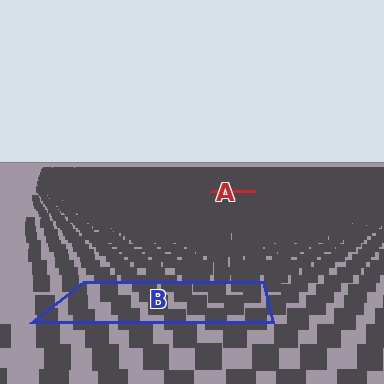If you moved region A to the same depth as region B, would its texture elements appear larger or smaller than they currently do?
They would appear larger. At a closer depth, the same texture elements are projected at a bigger on-screen size.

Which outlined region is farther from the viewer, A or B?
Region A is farther from the viewer — the texture elements inside it appear smaller and more densely packed.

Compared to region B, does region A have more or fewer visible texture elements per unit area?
Region A has more texture elements per unit area — they are packed more densely because it is farther away.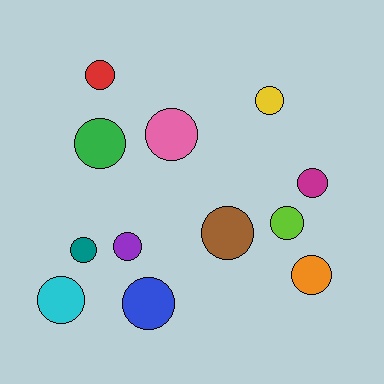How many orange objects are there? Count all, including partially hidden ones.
There is 1 orange object.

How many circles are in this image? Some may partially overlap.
There are 12 circles.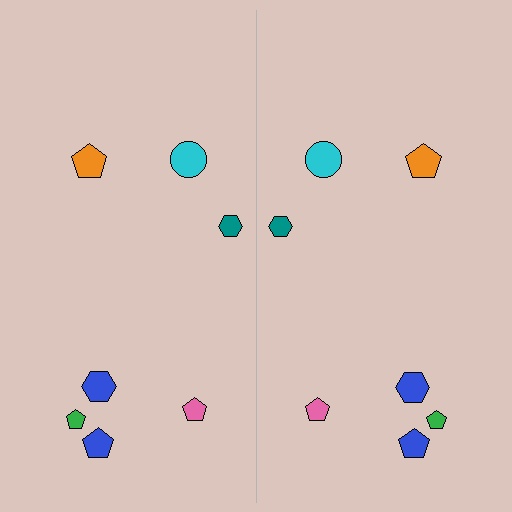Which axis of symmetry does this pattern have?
The pattern has a vertical axis of symmetry running through the center of the image.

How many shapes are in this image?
There are 14 shapes in this image.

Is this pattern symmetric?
Yes, this pattern has bilateral (reflection) symmetry.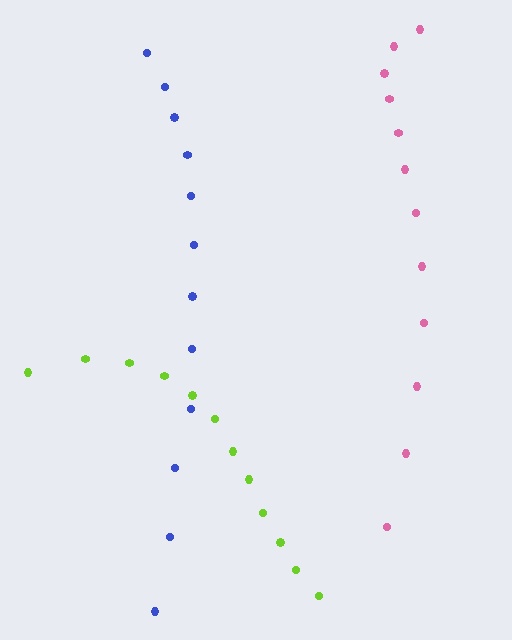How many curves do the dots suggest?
There are 3 distinct paths.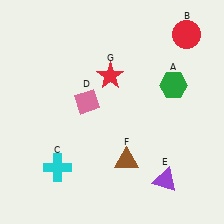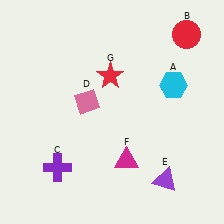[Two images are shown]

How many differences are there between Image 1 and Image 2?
There are 3 differences between the two images.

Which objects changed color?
A changed from green to cyan. C changed from cyan to purple. F changed from brown to magenta.